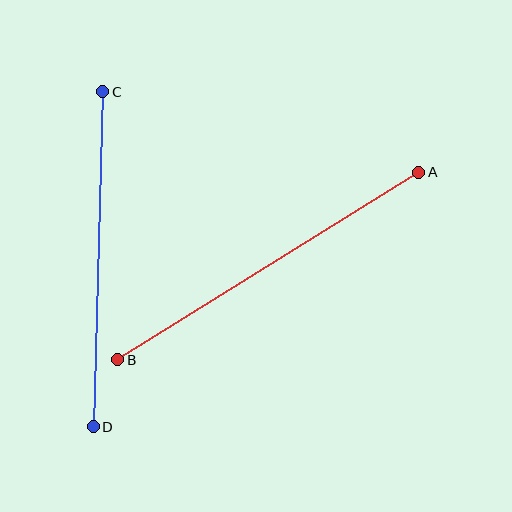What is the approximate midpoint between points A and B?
The midpoint is at approximately (268, 266) pixels.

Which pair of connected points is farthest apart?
Points A and B are farthest apart.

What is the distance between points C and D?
The distance is approximately 335 pixels.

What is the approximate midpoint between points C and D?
The midpoint is at approximately (98, 259) pixels.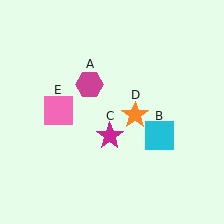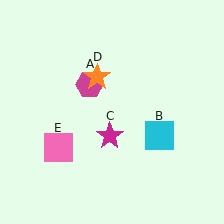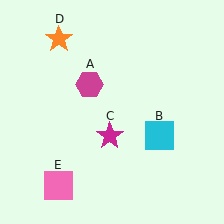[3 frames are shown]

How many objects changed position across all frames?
2 objects changed position: orange star (object D), pink square (object E).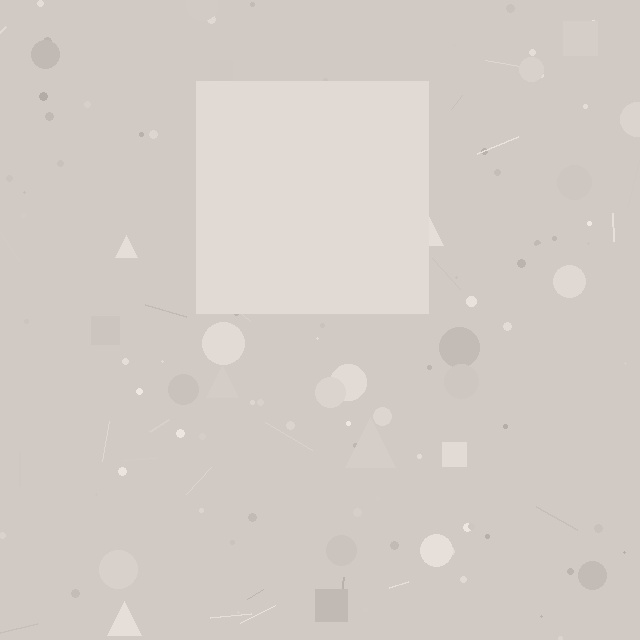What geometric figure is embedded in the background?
A square is embedded in the background.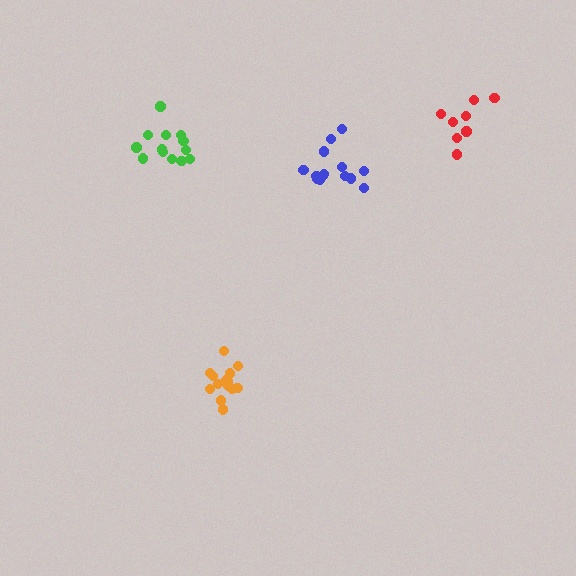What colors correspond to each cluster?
The clusters are colored: orange, blue, green, red.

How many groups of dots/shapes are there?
There are 4 groups.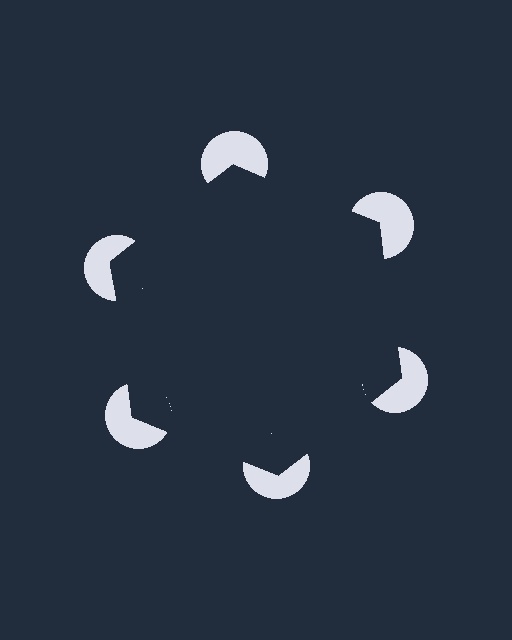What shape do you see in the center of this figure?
An illusory hexagon — its edges are inferred from the aligned wedge cuts in the pac-man discs, not physically drawn.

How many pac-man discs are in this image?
There are 6 — one at each vertex of the illusory hexagon.